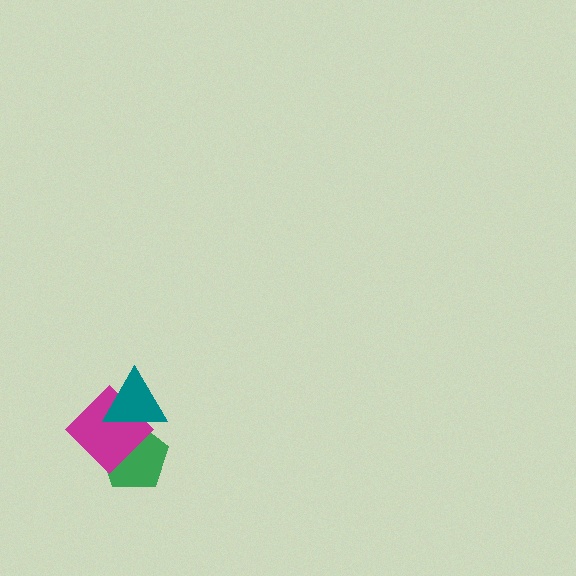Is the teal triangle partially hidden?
No, no other shape covers it.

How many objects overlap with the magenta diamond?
2 objects overlap with the magenta diamond.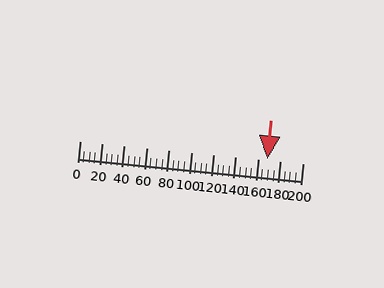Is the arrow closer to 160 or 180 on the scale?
The arrow is closer to 160.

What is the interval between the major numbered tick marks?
The major tick marks are spaced 20 units apart.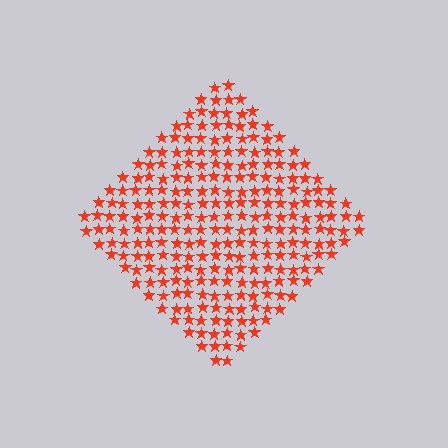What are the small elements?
The small elements are stars.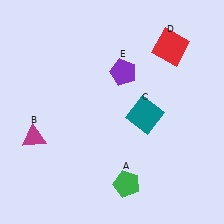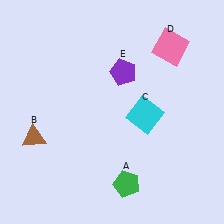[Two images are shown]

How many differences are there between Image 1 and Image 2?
There are 3 differences between the two images.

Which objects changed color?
B changed from magenta to brown. C changed from teal to cyan. D changed from red to pink.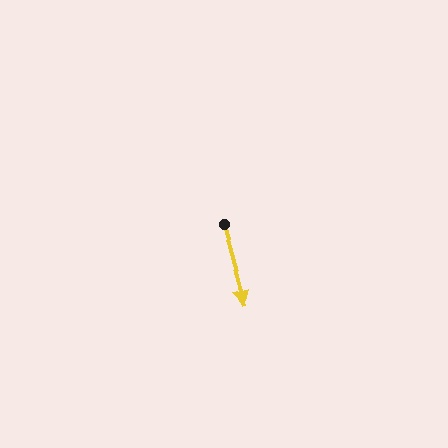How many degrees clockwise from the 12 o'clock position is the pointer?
Approximately 165 degrees.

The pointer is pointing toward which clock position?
Roughly 5 o'clock.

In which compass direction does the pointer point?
South.